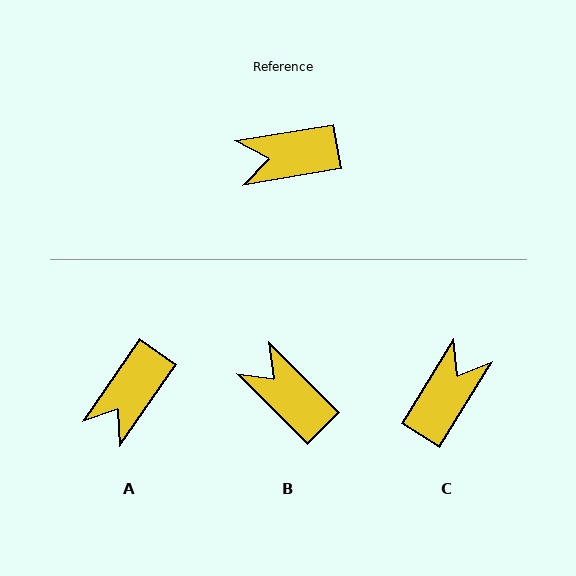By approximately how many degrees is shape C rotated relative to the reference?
Approximately 131 degrees clockwise.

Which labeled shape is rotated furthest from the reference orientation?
C, about 131 degrees away.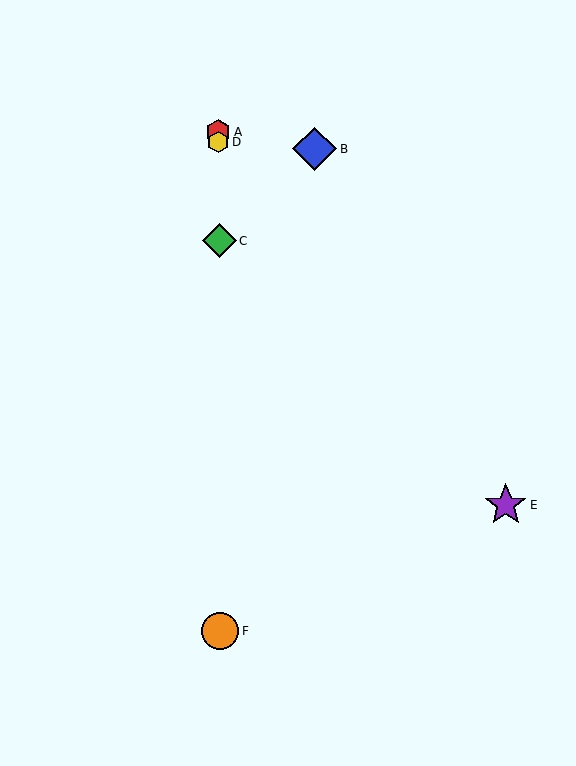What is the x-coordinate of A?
Object A is at x≈218.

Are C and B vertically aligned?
No, C is at x≈219 and B is at x≈315.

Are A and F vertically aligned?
Yes, both are at x≈218.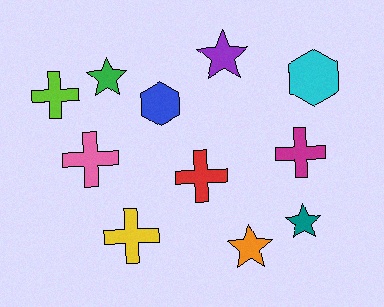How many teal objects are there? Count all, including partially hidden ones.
There is 1 teal object.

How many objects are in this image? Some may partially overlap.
There are 11 objects.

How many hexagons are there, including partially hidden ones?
There are 2 hexagons.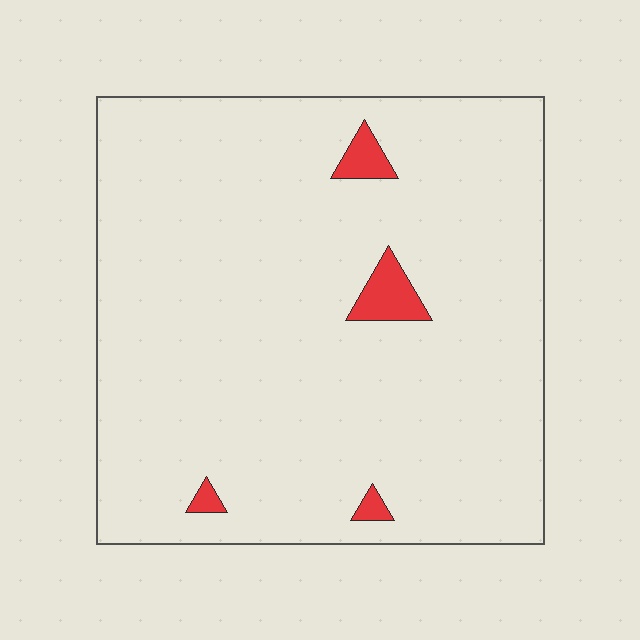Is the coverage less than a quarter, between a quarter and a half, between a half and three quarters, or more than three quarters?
Less than a quarter.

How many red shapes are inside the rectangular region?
4.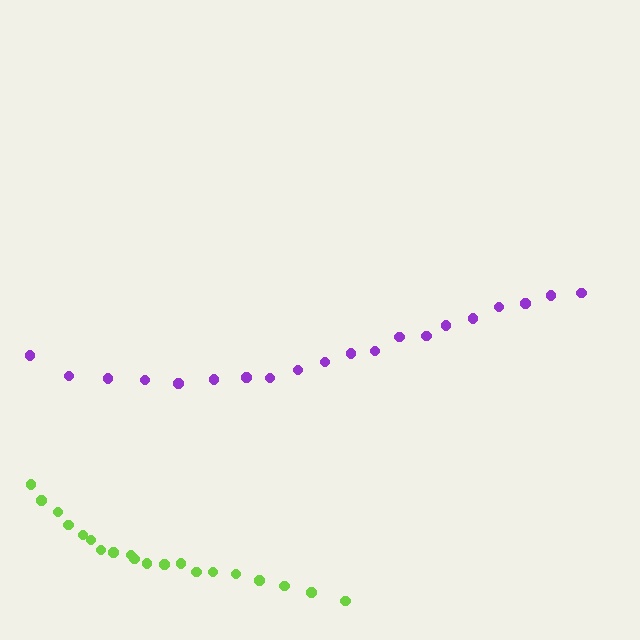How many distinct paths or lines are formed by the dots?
There are 2 distinct paths.